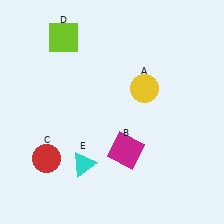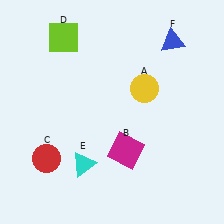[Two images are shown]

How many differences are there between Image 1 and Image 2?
There is 1 difference between the two images.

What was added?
A blue triangle (F) was added in Image 2.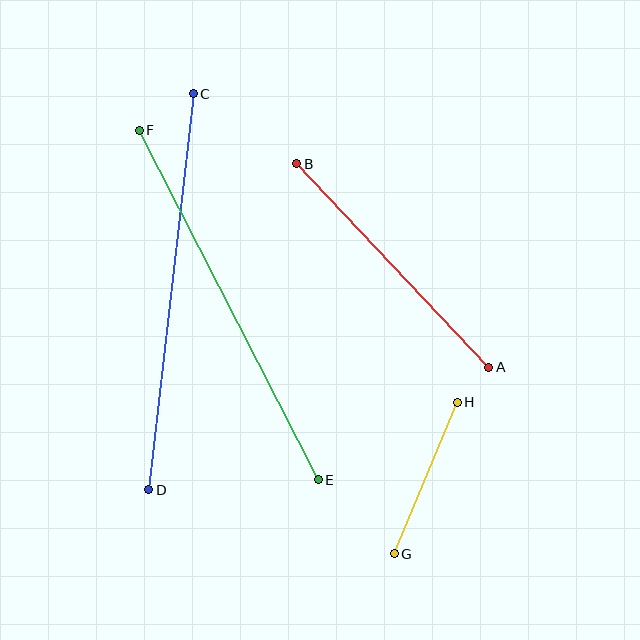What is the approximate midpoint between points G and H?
The midpoint is at approximately (426, 478) pixels.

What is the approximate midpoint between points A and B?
The midpoint is at approximately (393, 265) pixels.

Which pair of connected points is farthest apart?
Points C and D are farthest apart.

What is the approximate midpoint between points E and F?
The midpoint is at approximately (229, 305) pixels.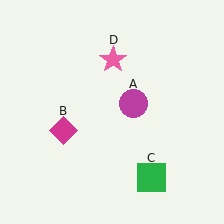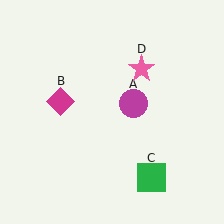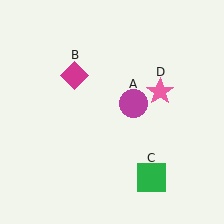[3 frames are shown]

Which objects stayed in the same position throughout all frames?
Magenta circle (object A) and green square (object C) remained stationary.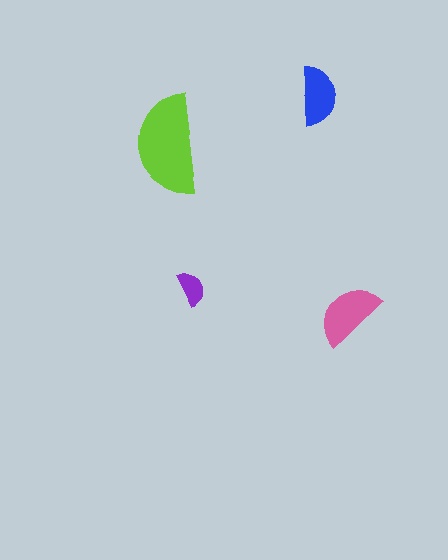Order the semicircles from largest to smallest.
the lime one, the pink one, the blue one, the purple one.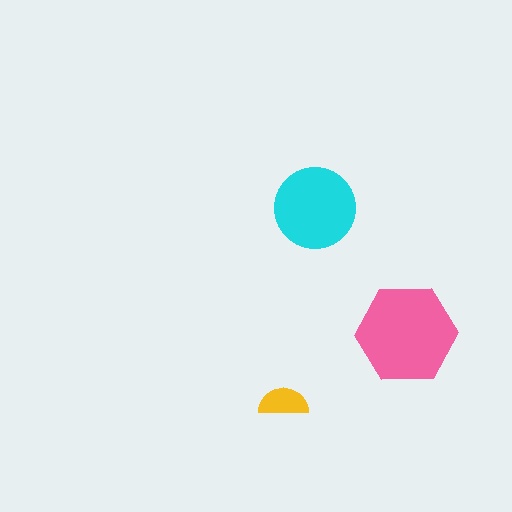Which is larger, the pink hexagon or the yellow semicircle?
The pink hexagon.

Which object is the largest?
The pink hexagon.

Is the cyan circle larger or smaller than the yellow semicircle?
Larger.